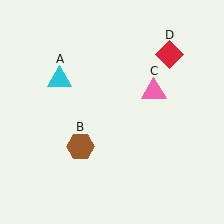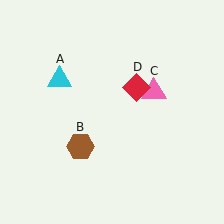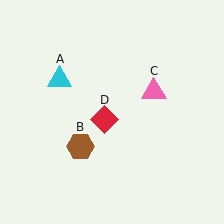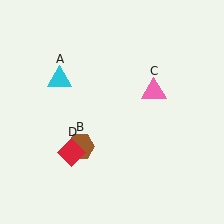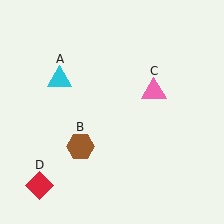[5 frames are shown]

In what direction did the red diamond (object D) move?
The red diamond (object D) moved down and to the left.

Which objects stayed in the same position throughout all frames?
Cyan triangle (object A) and brown hexagon (object B) and pink triangle (object C) remained stationary.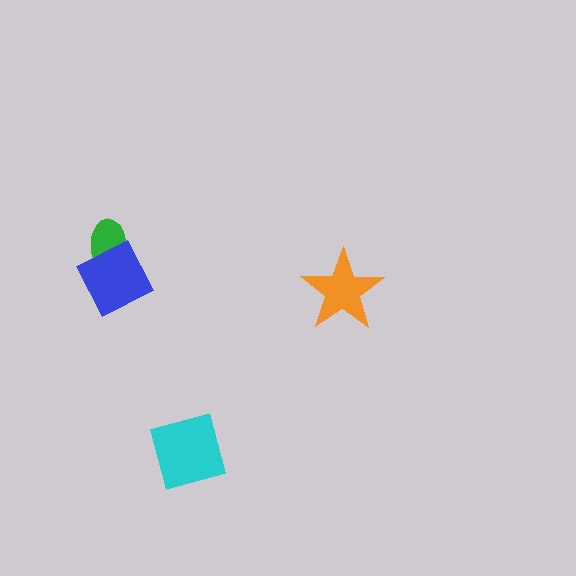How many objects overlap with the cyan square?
0 objects overlap with the cyan square.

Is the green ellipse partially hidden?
Yes, it is partially covered by another shape.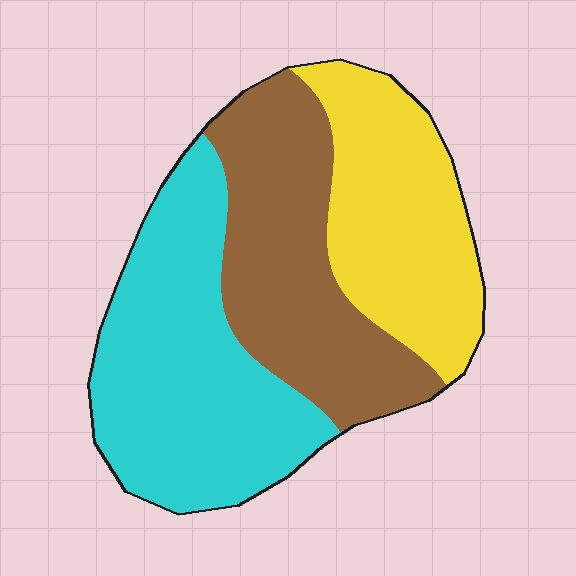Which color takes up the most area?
Cyan, at roughly 40%.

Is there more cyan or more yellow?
Cyan.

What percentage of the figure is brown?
Brown takes up about one third (1/3) of the figure.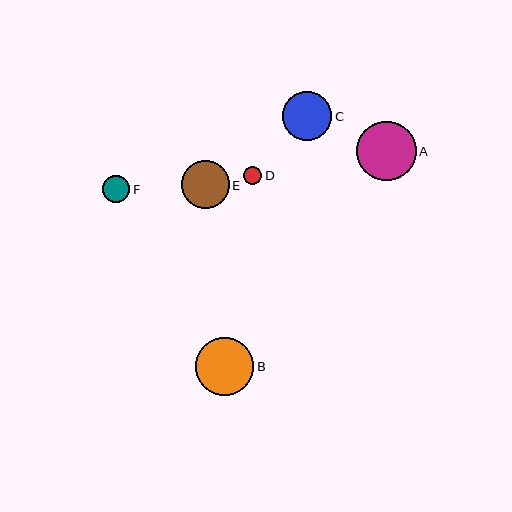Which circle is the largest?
Circle A is the largest with a size of approximately 60 pixels.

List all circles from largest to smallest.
From largest to smallest: A, B, C, E, F, D.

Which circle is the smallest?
Circle D is the smallest with a size of approximately 18 pixels.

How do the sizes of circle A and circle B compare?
Circle A and circle B are approximately the same size.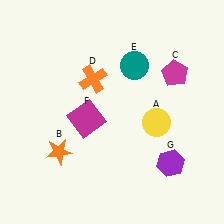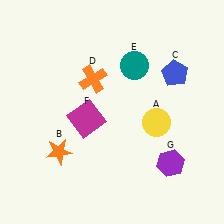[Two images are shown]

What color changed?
The pentagon (C) changed from magenta in Image 1 to blue in Image 2.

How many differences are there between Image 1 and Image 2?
There is 1 difference between the two images.